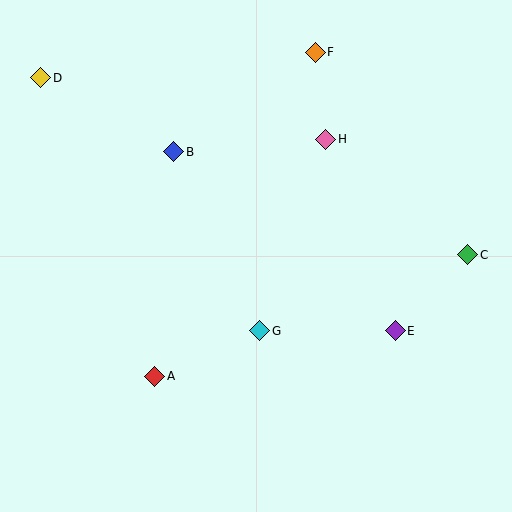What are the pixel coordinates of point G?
Point G is at (260, 331).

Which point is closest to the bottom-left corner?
Point A is closest to the bottom-left corner.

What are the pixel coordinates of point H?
Point H is at (326, 139).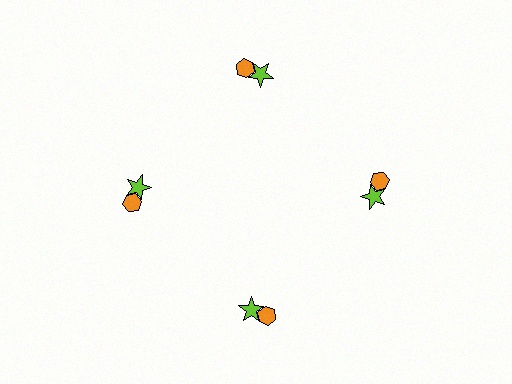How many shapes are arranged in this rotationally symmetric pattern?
There are 8 shapes, arranged in 4 groups of 2.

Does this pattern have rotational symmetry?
Yes, this pattern has 4-fold rotational symmetry. It looks the same after rotating 90 degrees around the center.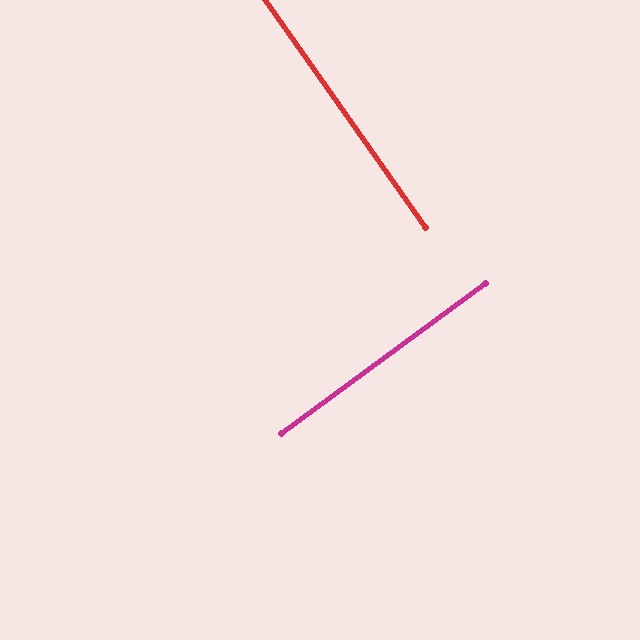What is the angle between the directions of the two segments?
Approximately 89 degrees.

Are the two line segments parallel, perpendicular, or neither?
Perpendicular — they meet at approximately 89°.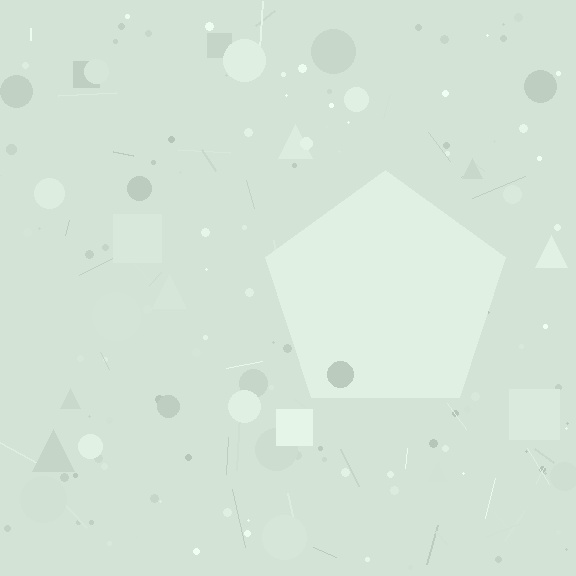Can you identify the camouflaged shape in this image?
The camouflaged shape is a pentagon.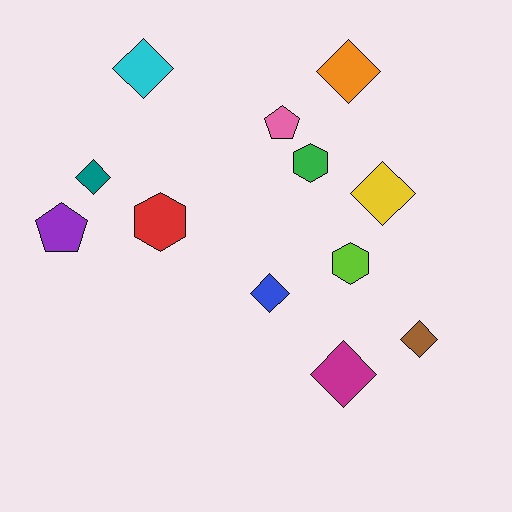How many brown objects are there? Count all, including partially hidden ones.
There is 1 brown object.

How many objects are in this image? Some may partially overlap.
There are 12 objects.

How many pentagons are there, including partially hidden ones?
There are 2 pentagons.